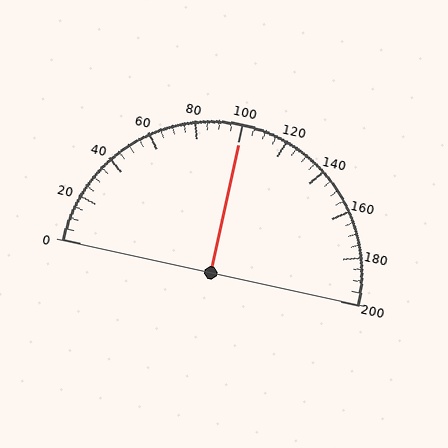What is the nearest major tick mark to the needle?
The nearest major tick mark is 100.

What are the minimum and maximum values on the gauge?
The gauge ranges from 0 to 200.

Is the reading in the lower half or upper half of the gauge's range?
The reading is in the upper half of the range (0 to 200).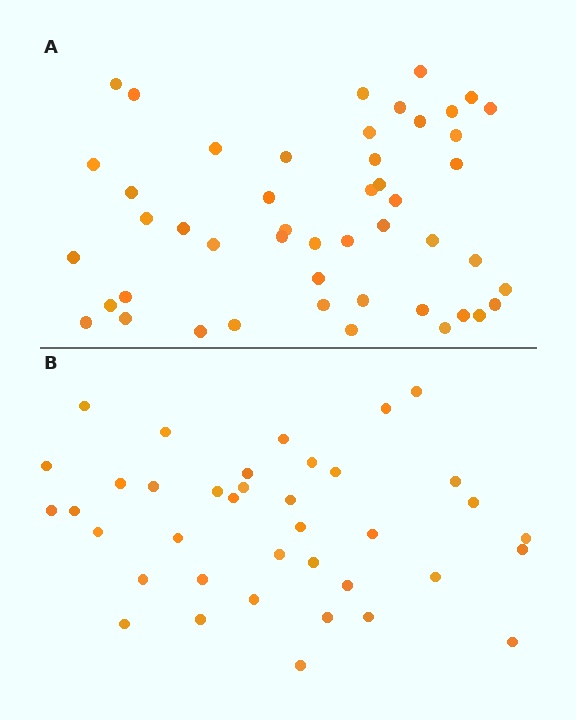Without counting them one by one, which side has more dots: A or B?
Region A (the top region) has more dots.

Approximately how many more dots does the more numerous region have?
Region A has roughly 10 or so more dots than region B.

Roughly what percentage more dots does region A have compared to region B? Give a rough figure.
About 25% more.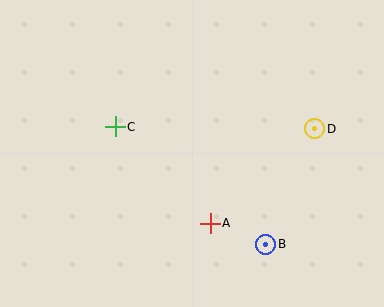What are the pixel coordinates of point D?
Point D is at (315, 129).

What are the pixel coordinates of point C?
Point C is at (115, 127).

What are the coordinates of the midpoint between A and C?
The midpoint between A and C is at (163, 175).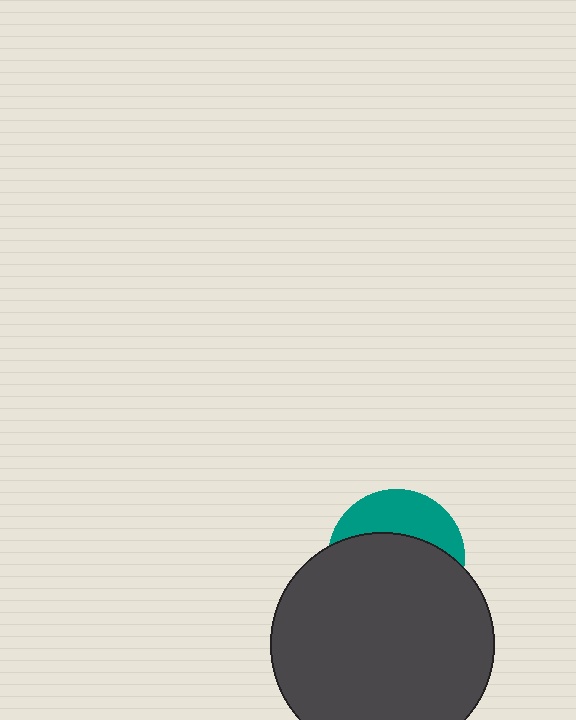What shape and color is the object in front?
The object in front is a dark gray circle.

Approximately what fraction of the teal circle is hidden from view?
Roughly 66% of the teal circle is hidden behind the dark gray circle.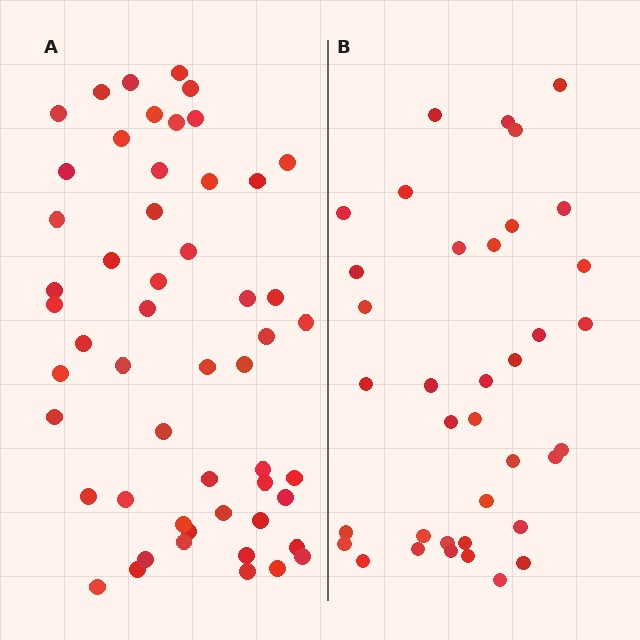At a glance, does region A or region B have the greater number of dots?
Region A (the left region) has more dots.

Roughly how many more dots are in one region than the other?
Region A has approximately 15 more dots than region B.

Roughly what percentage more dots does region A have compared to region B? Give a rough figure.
About 45% more.